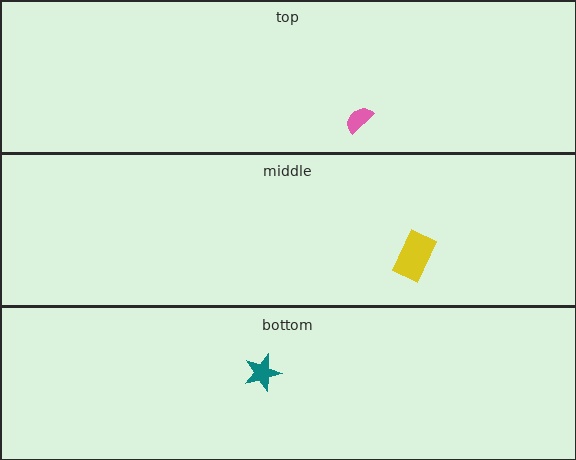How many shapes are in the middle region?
1.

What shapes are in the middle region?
The yellow rectangle.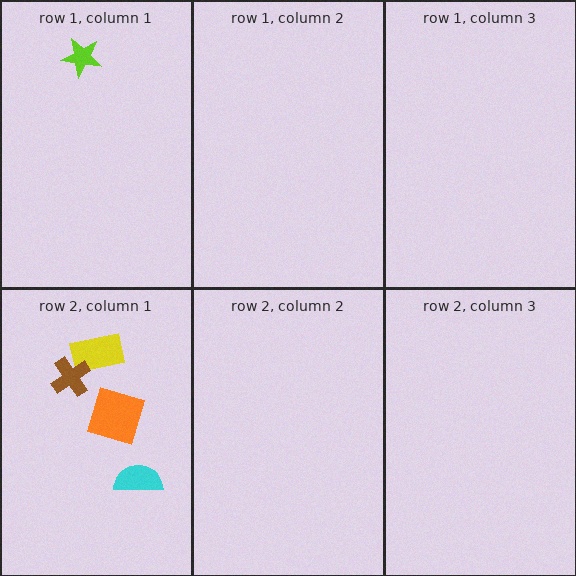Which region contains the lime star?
The row 1, column 1 region.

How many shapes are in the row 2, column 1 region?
4.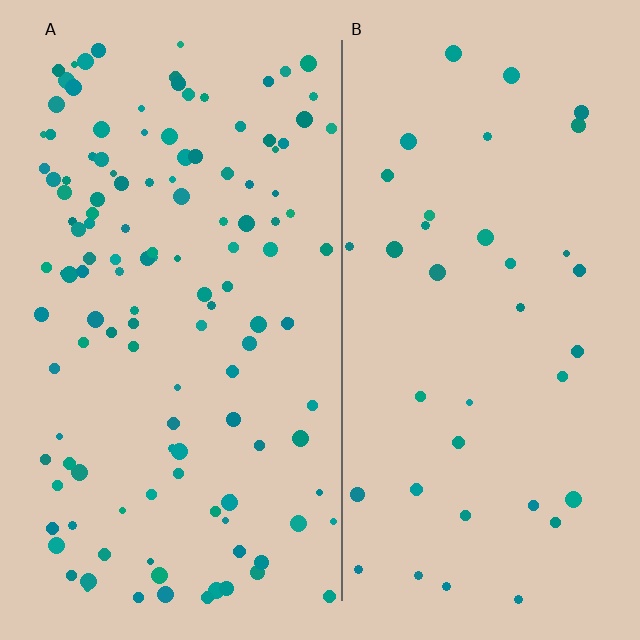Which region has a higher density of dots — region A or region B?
A (the left).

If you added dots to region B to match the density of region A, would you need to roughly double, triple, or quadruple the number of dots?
Approximately triple.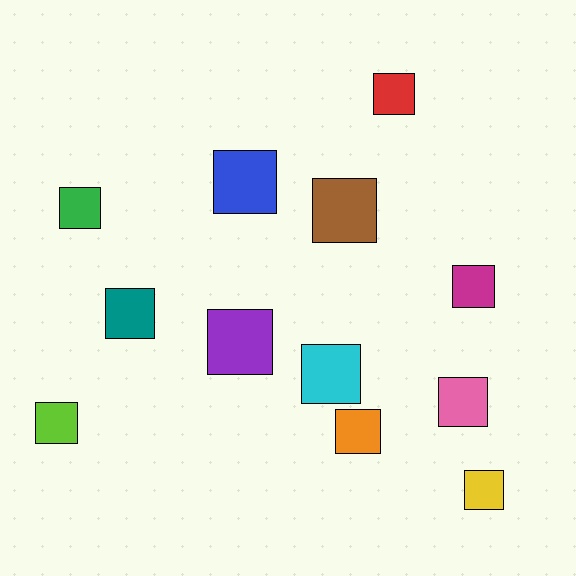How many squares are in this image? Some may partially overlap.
There are 12 squares.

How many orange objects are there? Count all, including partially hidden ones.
There is 1 orange object.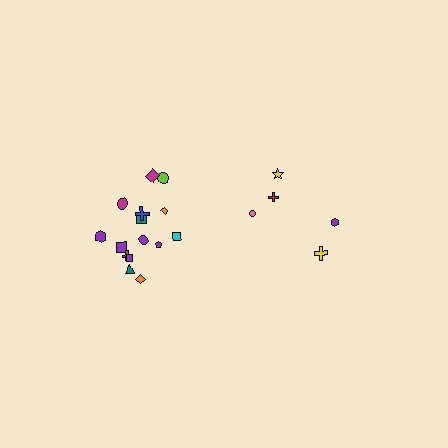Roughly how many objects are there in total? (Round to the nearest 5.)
Roughly 20 objects in total.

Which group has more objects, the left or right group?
The left group.